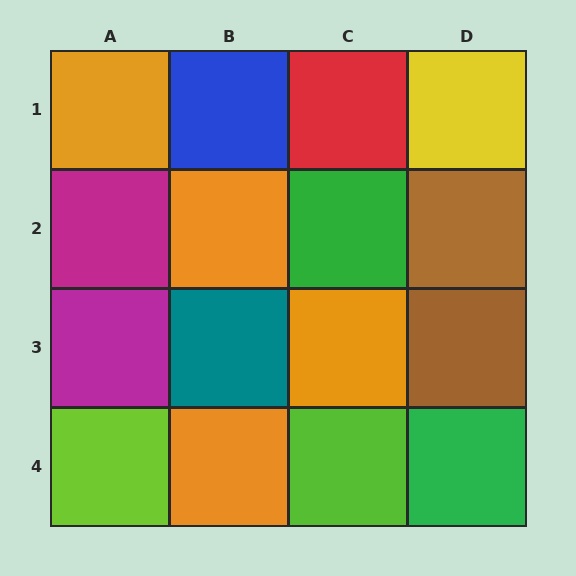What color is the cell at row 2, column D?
Brown.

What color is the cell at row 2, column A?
Magenta.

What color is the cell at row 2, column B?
Orange.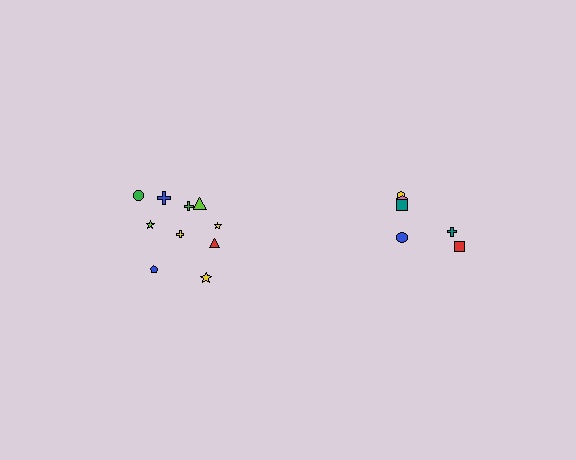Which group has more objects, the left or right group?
The left group.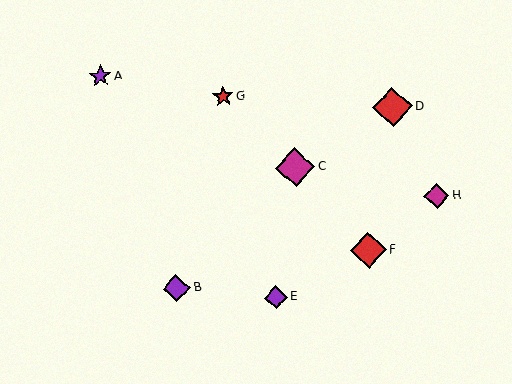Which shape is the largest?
The red diamond (labeled D) is the largest.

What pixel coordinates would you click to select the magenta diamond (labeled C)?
Click at (295, 167) to select the magenta diamond C.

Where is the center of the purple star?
The center of the purple star is at (100, 76).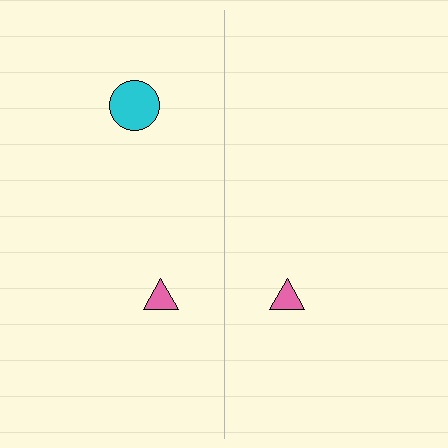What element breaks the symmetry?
A cyan circle is missing from the right side.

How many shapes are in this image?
There are 3 shapes in this image.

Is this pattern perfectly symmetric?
No, the pattern is not perfectly symmetric. A cyan circle is missing from the right side.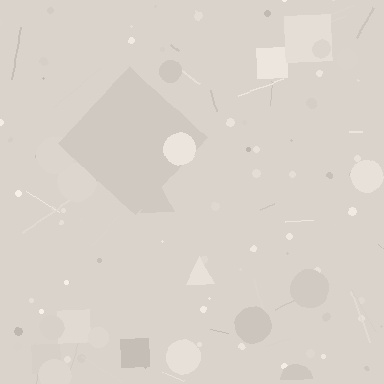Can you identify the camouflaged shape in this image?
The camouflaged shape is a diamond.